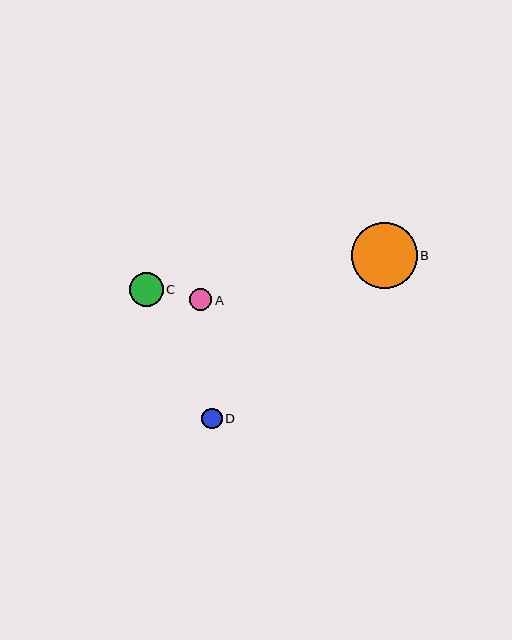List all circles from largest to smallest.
From largest to smallest: B, C, A, D.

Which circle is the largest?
Circle B is the largest with a size of approximately 66 pixels.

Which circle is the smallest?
Circle D is the smallest with a size of approximately 21 pixels.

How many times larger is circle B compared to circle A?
Circle B is approximately 3.0 times the size of circle A.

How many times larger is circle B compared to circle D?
Circle B is approximately 3.2 times the size of circle D.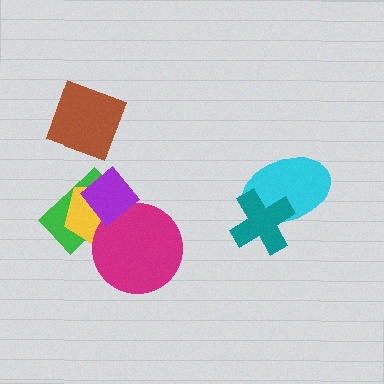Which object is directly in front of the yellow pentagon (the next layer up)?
The magenta circle is directly in front of the yellow pentagon.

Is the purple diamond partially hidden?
No, no other shape covers it.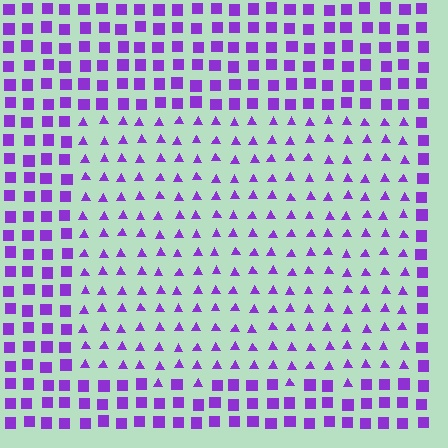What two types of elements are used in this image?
The image uses triangles inside the rectangle region and squares outside it.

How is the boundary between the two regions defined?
The boundary is defined by a change in element shape: triangles inside vs. squares outside. All elements share the same color and spacing.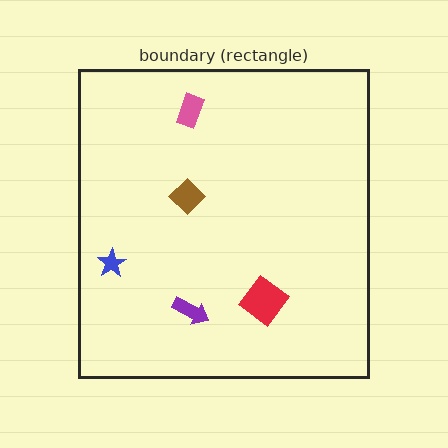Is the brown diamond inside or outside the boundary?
Inside.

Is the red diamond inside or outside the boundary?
Inside.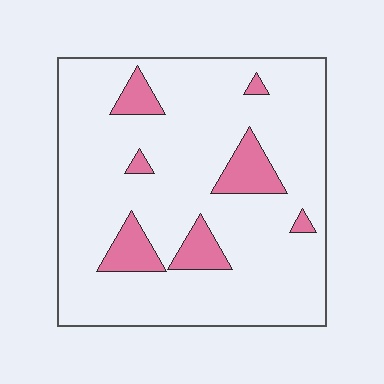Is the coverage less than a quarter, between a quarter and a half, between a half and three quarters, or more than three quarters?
Less than a quarter.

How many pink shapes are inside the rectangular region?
7.